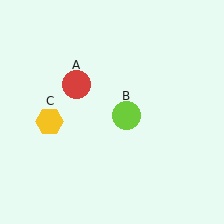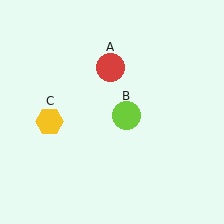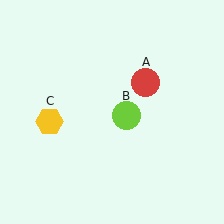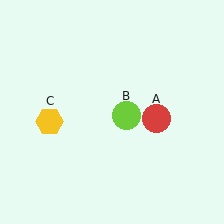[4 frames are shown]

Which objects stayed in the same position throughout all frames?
Lime circle (object B) and yellow hexagon (object C) remained stationary.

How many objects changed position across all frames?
1 object changed position: red circle (object A).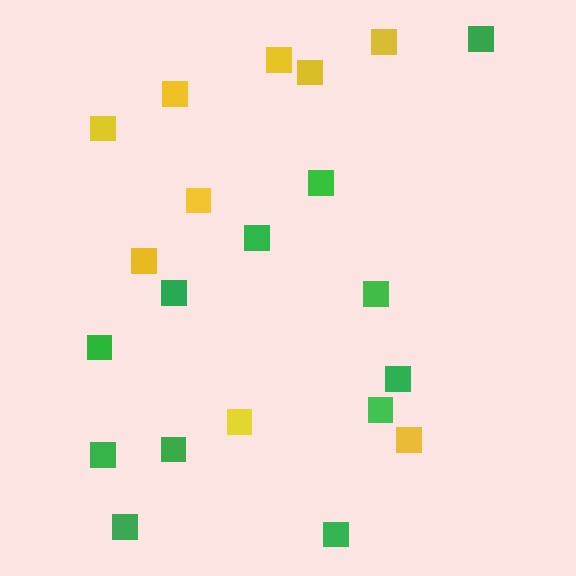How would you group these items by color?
There are 2 groups: one group of yellow squares (9) and one group of green squares (12).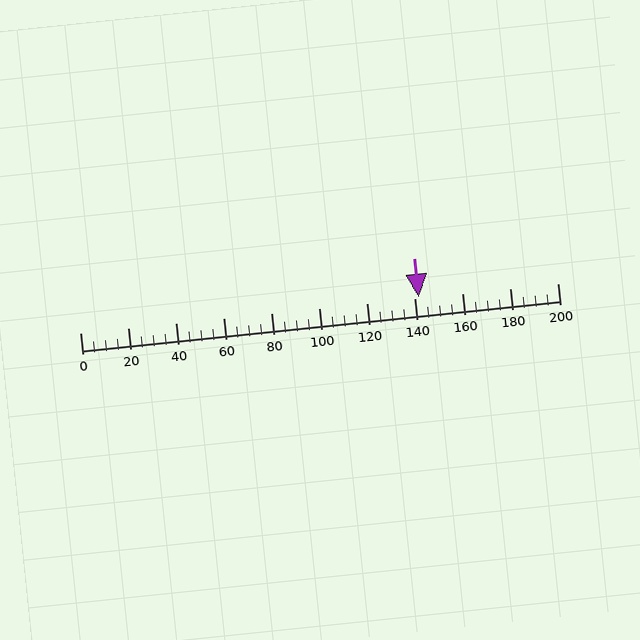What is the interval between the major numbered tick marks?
The major tick marks are spaced 20 units apart.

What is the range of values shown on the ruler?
The ruler shows values from 0 to 200.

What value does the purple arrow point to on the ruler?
The purple arrow points to approximately 142.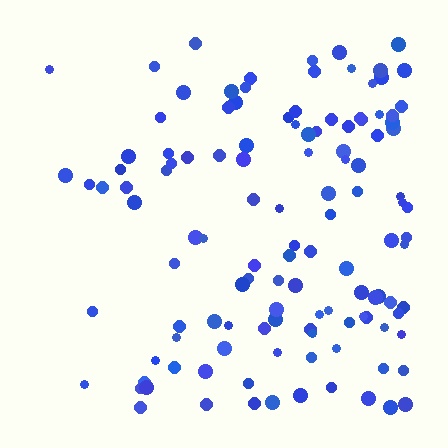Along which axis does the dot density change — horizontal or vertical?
Horizontal.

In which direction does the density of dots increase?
From left to right, with the right side densest.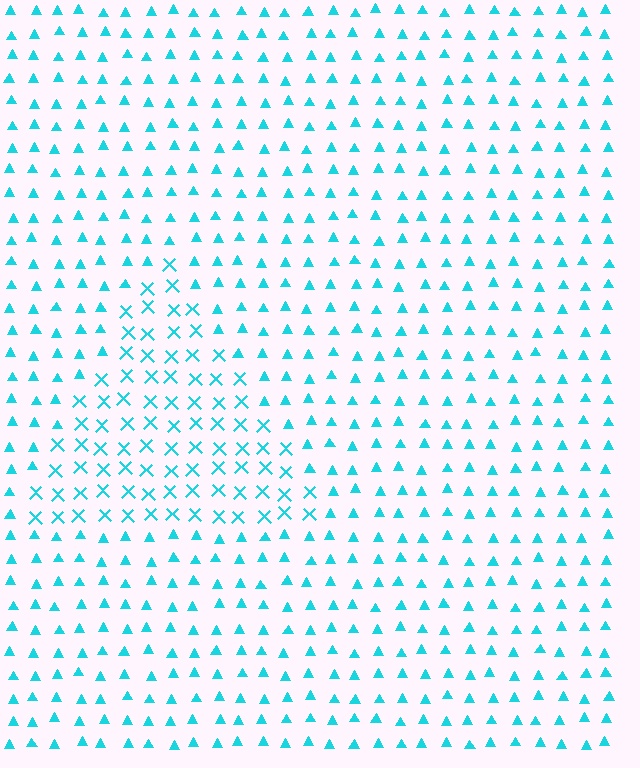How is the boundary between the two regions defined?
The boundary is defined by a change in element shape: X marks inside vs. triangles outside. All elements share the same color and spacing.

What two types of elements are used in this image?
The image uses X marks inside the triangle region and triangles outside it.